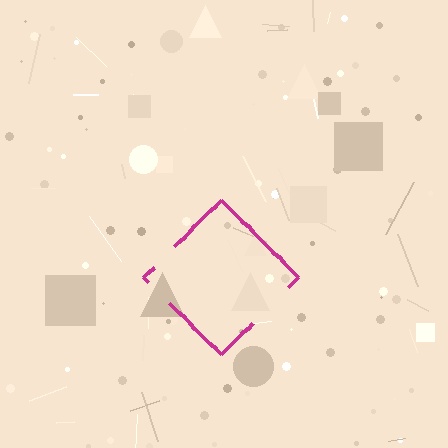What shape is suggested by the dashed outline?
The dashed outline suggests a diamond.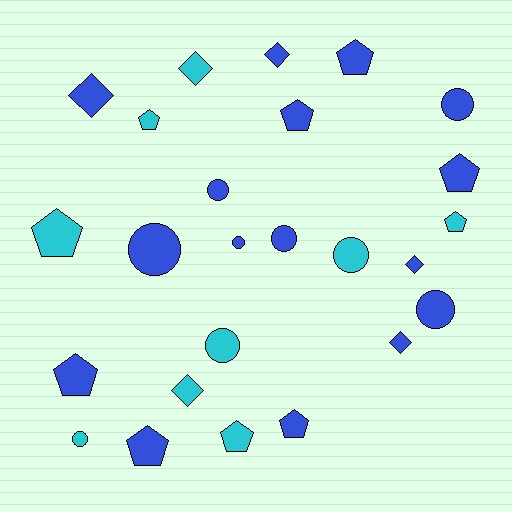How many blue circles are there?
There are 6 blue circles.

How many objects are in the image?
There are 25 objects.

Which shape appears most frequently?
Pentagon, with 10 objects.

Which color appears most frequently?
Blue, with 16 objects.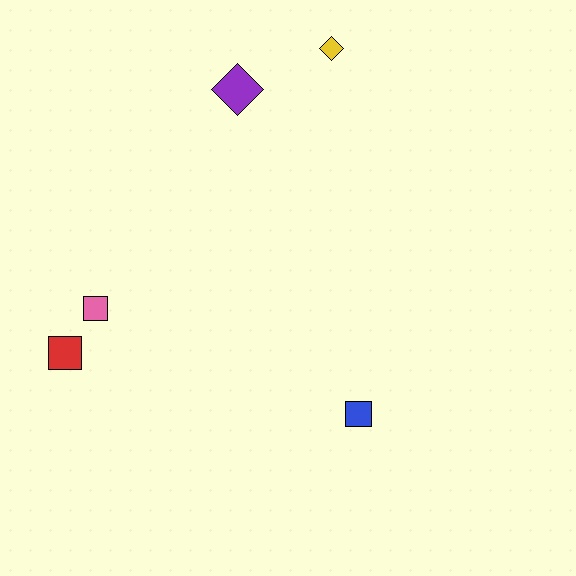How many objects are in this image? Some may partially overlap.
There are 5 objects.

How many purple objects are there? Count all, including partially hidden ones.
There is 1 purple object.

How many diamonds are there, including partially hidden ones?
There are 2 diamonds.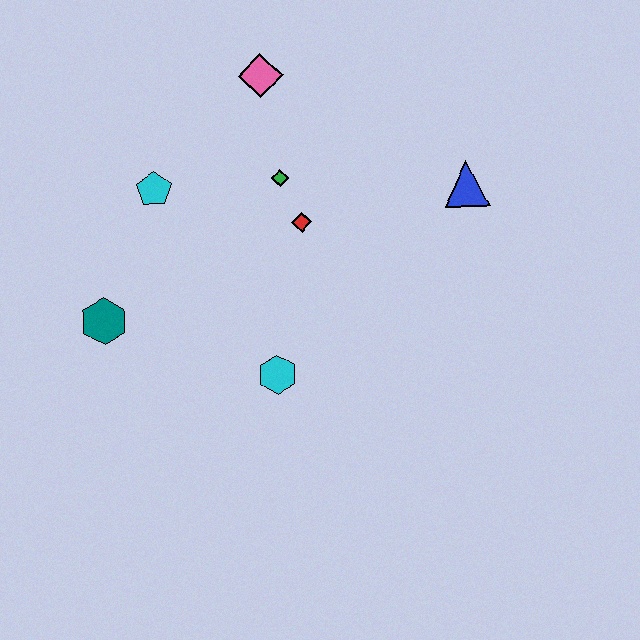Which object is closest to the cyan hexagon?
The red diamond is closest to the cyan hexagon.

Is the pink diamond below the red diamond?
No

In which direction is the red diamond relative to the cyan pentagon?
The red diamond is to the right of the cyan pentagon.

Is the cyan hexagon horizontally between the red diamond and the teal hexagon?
Yes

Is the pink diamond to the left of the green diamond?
Yes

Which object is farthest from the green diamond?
The teal hexagon is farthest from the green diamond.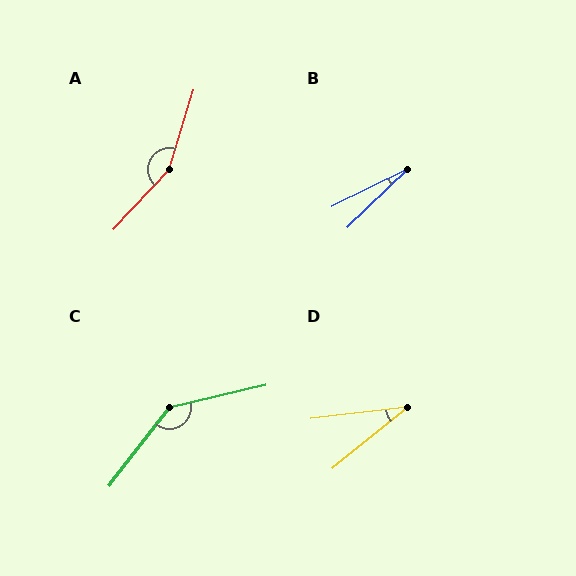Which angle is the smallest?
B, at approximately 17 degrees.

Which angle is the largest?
A, at approximately 155 degrees.